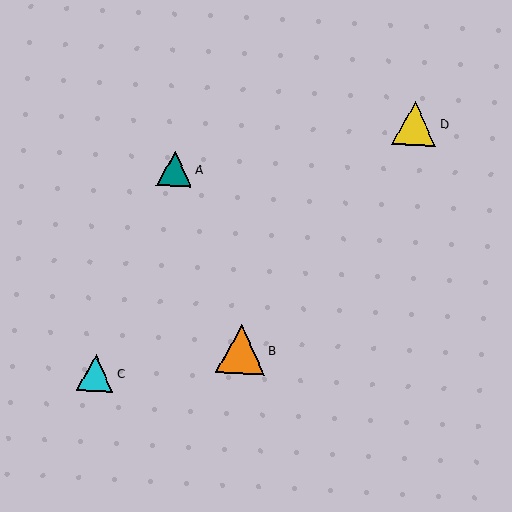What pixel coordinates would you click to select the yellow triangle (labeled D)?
Click at (414, 123) to select the yellow triangle D.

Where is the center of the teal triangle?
The center of the teal triangle is at (174, 168).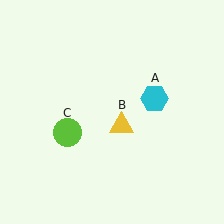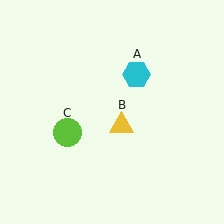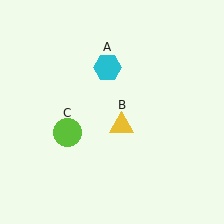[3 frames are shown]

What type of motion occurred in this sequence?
The cyan hexagon (object A) rotated counterclockwise around the center of the scene.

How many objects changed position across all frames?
1 object changed position: cyan hexagon (object A).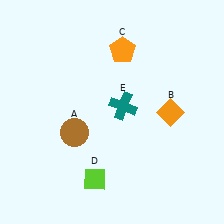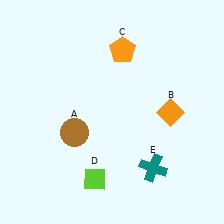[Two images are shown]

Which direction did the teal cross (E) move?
The teal cross (E) moved down.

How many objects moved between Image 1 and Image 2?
1 object moved between the two images.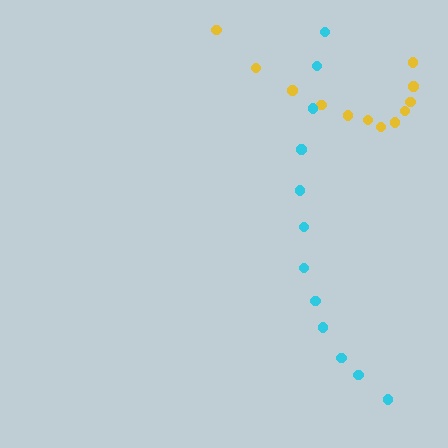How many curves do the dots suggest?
There are 2 distinct paths.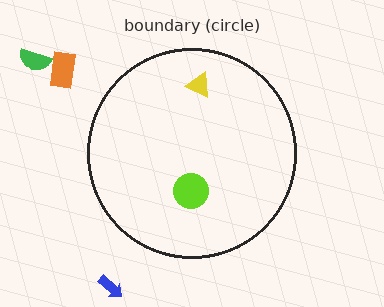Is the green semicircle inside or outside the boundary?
Outside.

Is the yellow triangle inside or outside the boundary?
Inside.